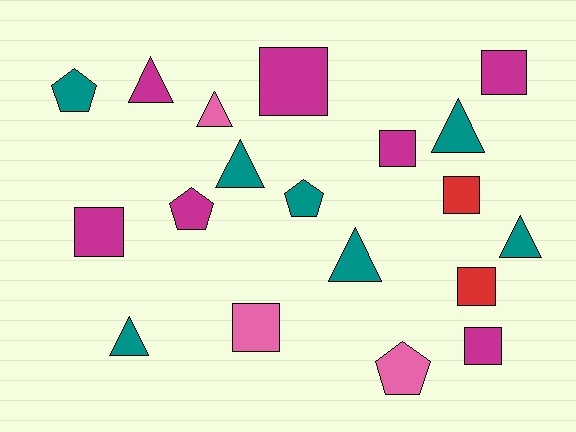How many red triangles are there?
There are no red triangles.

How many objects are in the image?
There are 19 objects.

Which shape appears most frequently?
Square, with 8 objects.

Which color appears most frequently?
Magenta, with 7 objects.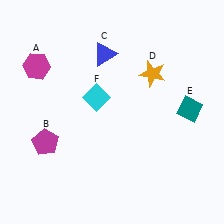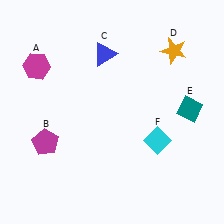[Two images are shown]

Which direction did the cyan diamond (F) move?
The cyan diamond (F) moved right.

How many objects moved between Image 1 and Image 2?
2 objects moved between the two images.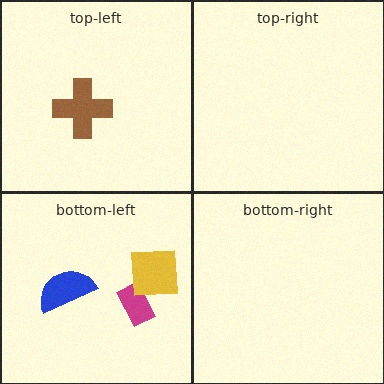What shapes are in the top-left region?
The brown cross.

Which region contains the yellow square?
The bottom-left region.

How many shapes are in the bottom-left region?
3.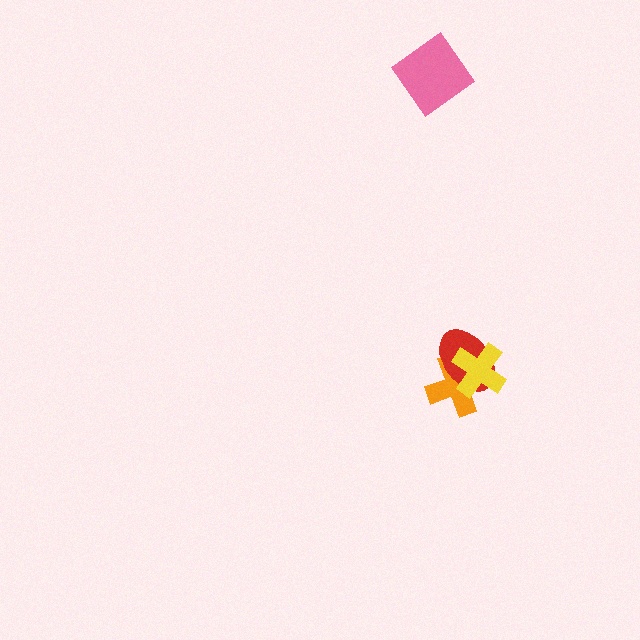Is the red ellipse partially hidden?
Yes, it is partially covered by another shape.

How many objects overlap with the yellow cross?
2 objects overlap with the yellow cross.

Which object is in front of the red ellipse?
The yellow cross is in front of the red ellipse.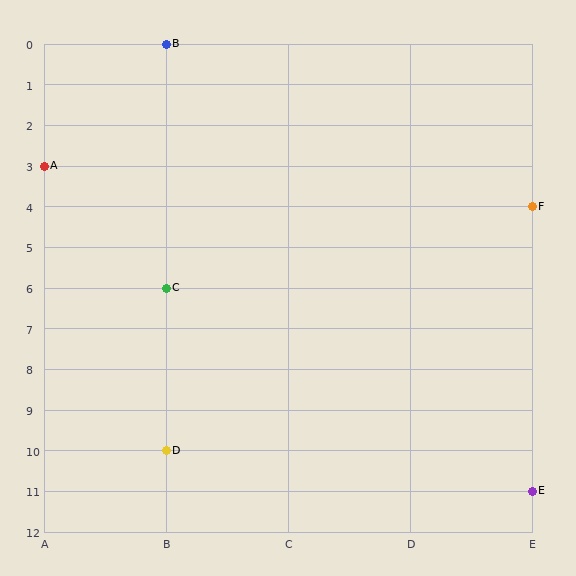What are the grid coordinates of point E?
Point E is at grid coordinates (E, 11).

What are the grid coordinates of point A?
Point A is at grid coordinates (A, 3).